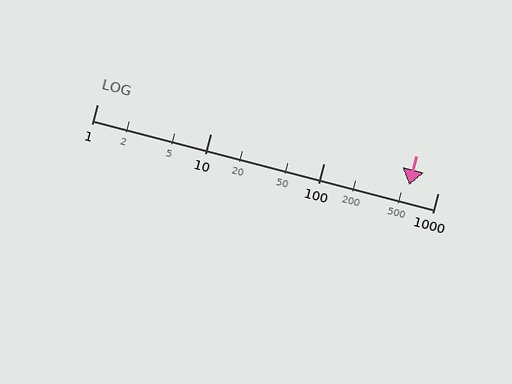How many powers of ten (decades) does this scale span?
The scale spans 3 decades, from 1 to 1000.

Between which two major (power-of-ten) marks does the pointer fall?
The pointer is between 100 and 1000.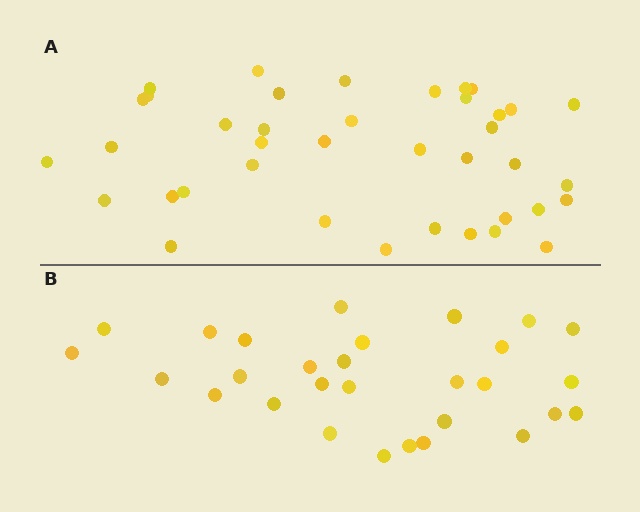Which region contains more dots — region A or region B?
Region A (the top region) has more dots.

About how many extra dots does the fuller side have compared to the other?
Region A has roughly 10 or so more dots than region B.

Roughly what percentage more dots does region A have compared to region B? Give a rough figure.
About 35% more.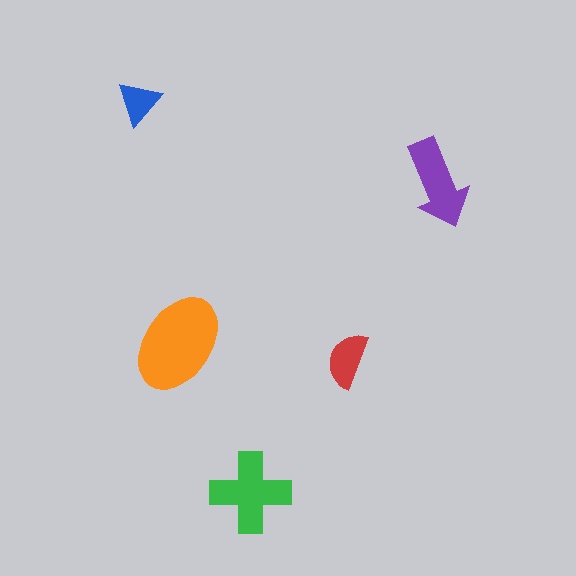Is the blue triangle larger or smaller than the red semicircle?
Smaller.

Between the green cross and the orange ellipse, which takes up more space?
The orange ellipse.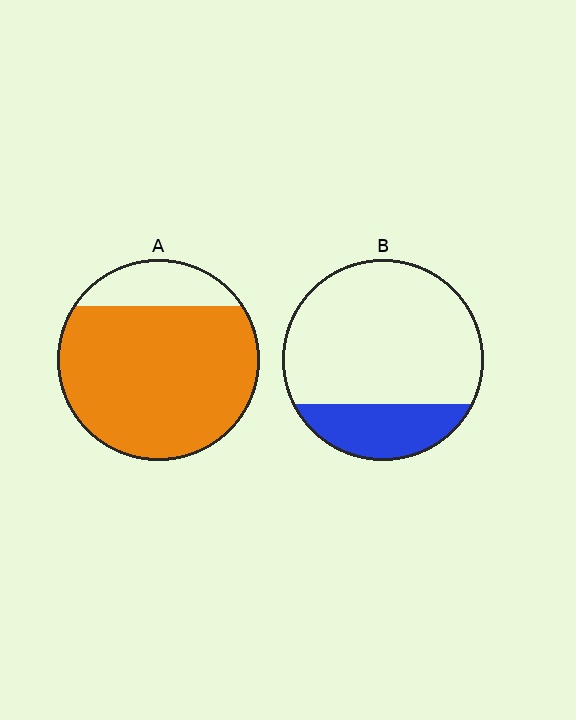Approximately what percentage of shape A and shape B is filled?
A is approximately 80% and B is approximately 25%.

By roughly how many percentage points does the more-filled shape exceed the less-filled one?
By roughly 60 percentage points (A over B).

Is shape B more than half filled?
No.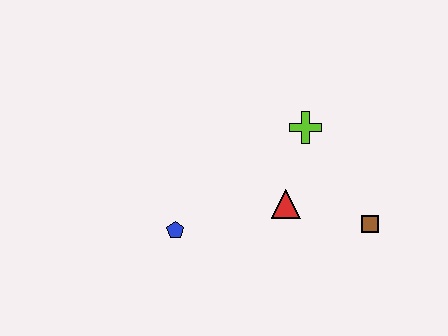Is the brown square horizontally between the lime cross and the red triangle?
No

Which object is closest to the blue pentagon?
The red triangle is closest to the blue pentagon.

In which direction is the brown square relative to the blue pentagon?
The brown square is to the right of the blue pentagon.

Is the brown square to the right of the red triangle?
Yes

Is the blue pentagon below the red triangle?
Yes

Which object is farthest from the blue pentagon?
The brown square is farthest from the blue pentagon.